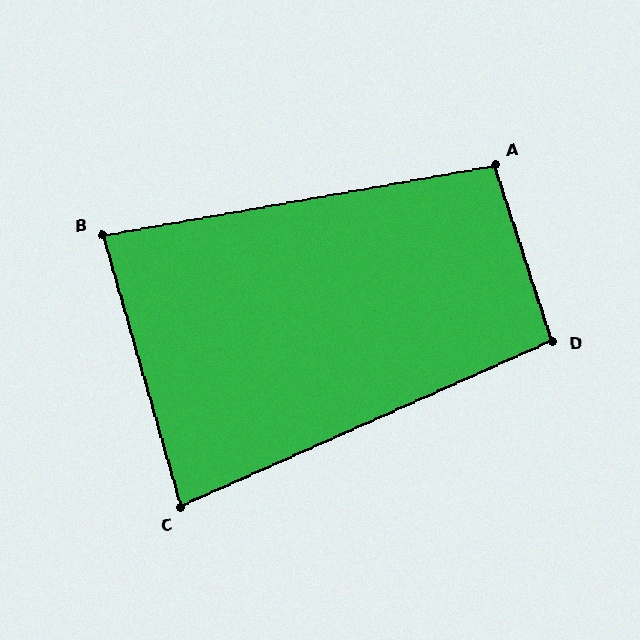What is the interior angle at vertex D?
Approximately 96 degrees (obtuse).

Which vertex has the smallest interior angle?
C, at approximately 82 degrees.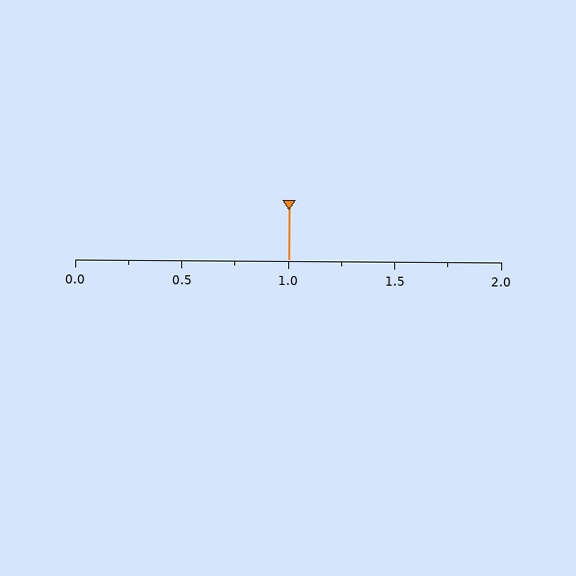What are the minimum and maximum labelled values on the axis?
The axis runs from 0.0 to 2.0.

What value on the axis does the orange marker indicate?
The marker indicates approximately 1.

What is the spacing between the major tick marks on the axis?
The major ticks are spaced 0.5 apart.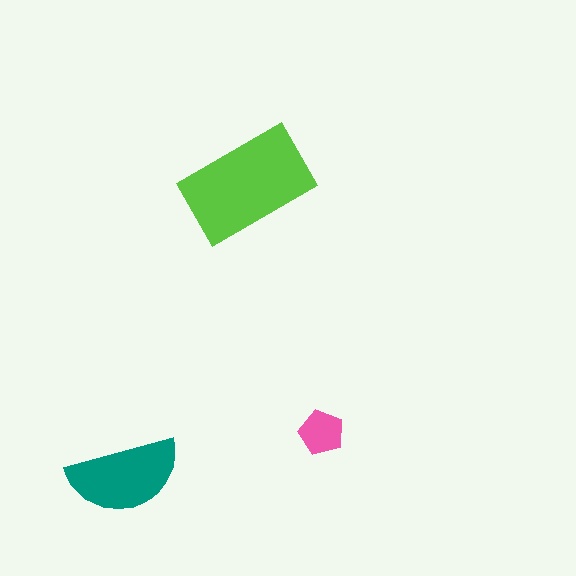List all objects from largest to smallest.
The lime rectangle, the teal semicircle, the pink pentagon.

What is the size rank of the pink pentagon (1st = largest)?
3rd.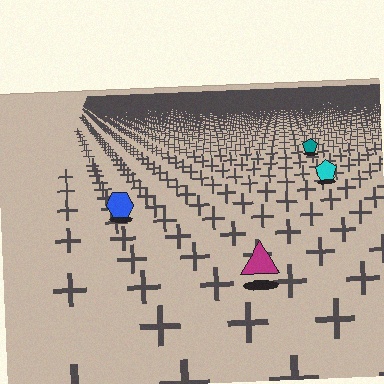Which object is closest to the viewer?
The magenta triangle is closest. The texture marks near it are larger and more spread out.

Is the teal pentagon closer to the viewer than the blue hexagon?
No. The blue hexagon is closer — you can tell from the texture gradient: the ground texture is coarser near it.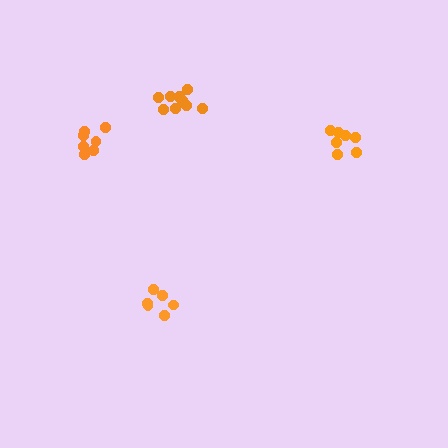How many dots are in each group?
Group 1: 10 dots, Group 2: 7 dots, Group 3: 6 dots, Group 4: 7 dots (30 total).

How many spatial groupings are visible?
There are 4 spatial groupings.